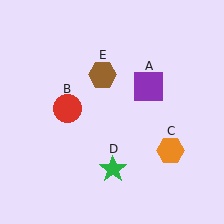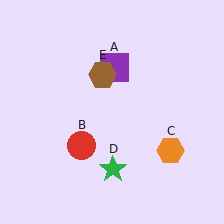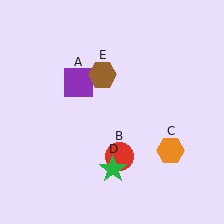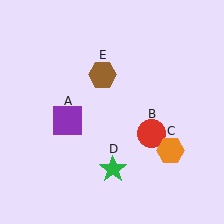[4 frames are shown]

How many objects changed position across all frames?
2 objects changed position: purple square (object A), red circle (object B).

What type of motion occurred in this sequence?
The purple square (object A), red circle (object B) rotated counterclockwise around the center of the scene.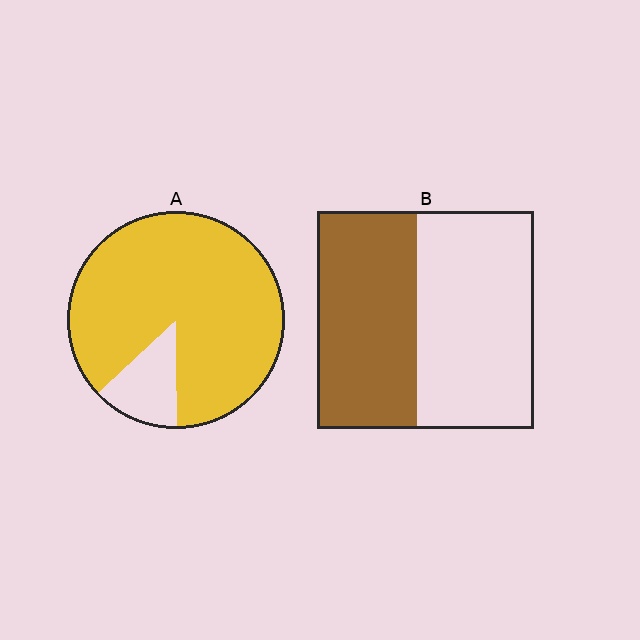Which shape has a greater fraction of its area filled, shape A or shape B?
Shape A.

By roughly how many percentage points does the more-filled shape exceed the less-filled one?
By roughly 40 percentage points (A over B).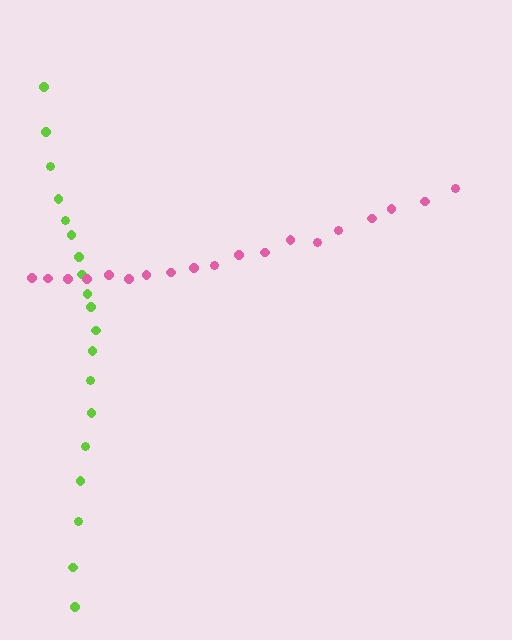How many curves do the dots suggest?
There are 2 distinct paths.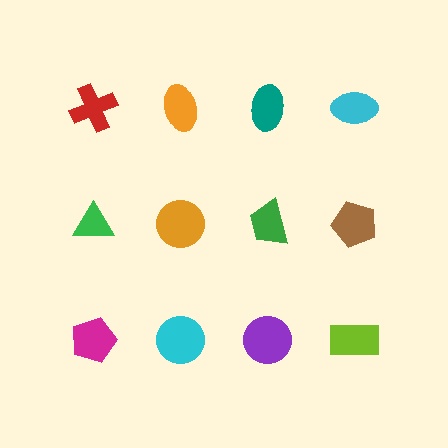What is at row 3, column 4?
A lime rectangle.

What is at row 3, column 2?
A cyan circle.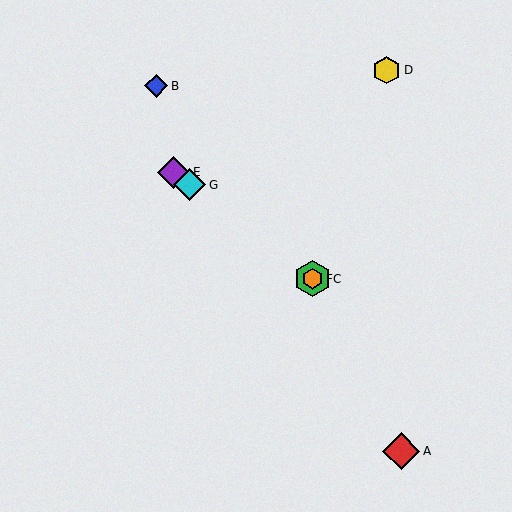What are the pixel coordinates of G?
Object G is at (190, 185).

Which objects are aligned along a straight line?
Objects C, E, F, G are aligned along a straight line.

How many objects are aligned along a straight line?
4 objects (C, E, F, G) are aligned along a straight line.